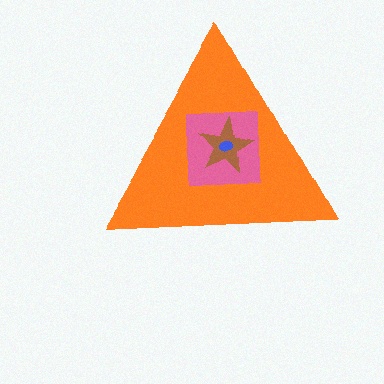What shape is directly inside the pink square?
The brown star.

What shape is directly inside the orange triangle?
The pink square.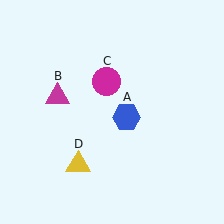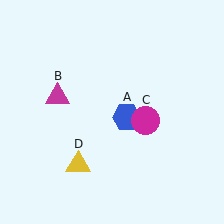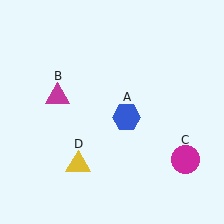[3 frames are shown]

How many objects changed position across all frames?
1 object changed position: magenta circle (object C).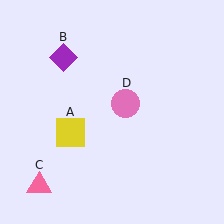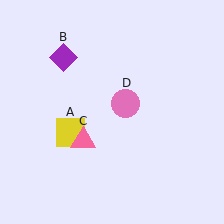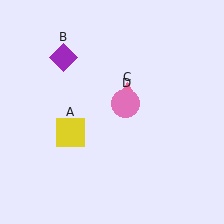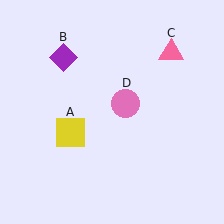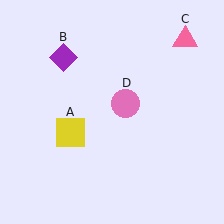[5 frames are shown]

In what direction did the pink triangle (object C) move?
The pink triangle (object C) moved up and to the right.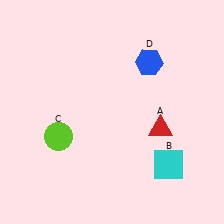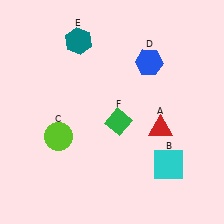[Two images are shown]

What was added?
A teal hexagon (E), a green diamond (F) were added in Image 2.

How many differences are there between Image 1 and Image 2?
There are 2 differences between the two images.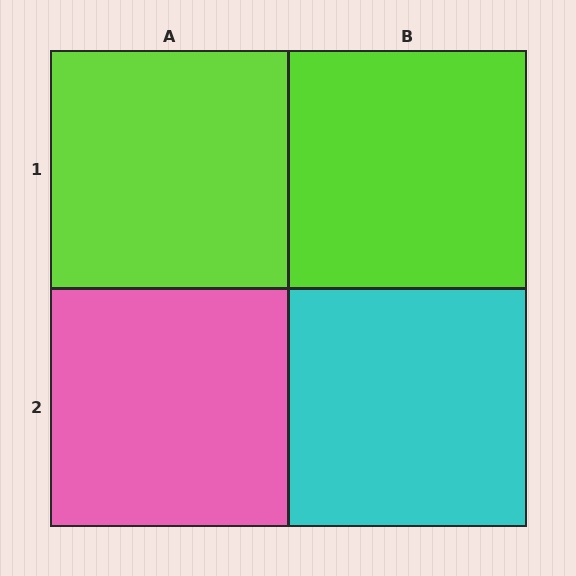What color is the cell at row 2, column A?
Pink.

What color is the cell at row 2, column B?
Cyan.